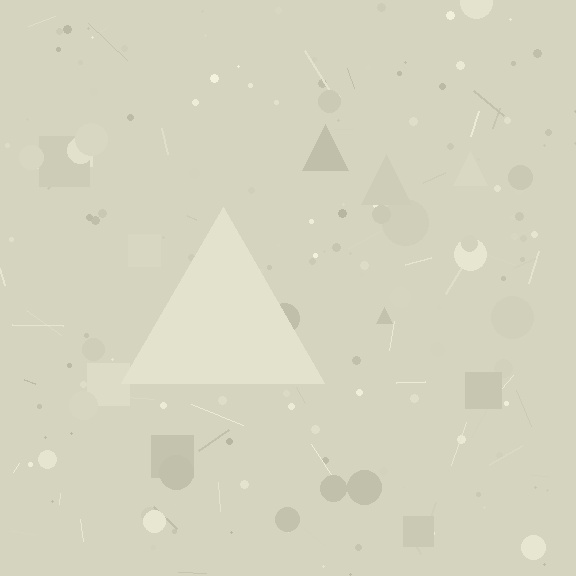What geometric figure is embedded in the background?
A triangle is embedded in the background.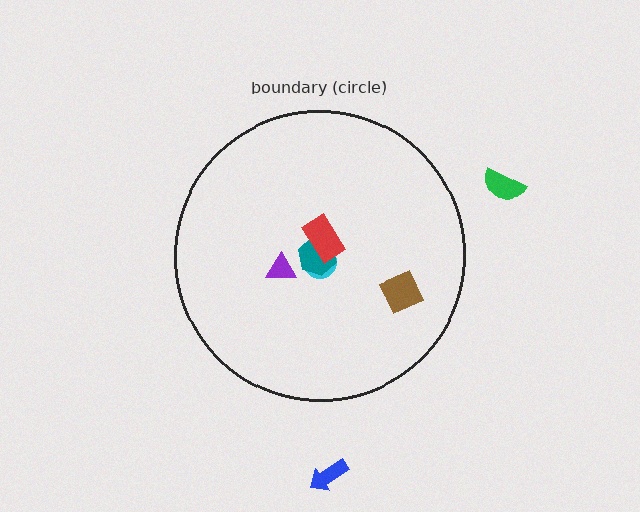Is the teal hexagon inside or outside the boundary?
Inside.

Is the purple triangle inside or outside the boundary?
Inside.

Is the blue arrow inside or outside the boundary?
Outside.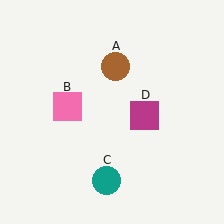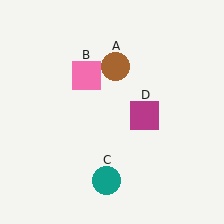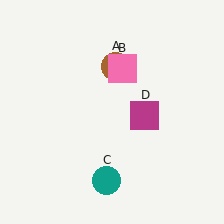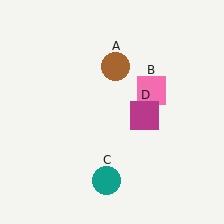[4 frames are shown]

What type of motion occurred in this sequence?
The pink square (object B) rotated clockwise around the center of the scene.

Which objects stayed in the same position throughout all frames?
Brown circle (object A) and teal circle (object C) and magenta square (object D) remained stationary.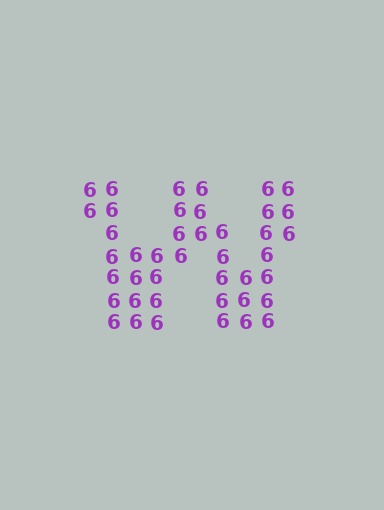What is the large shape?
The large shape is the letter W.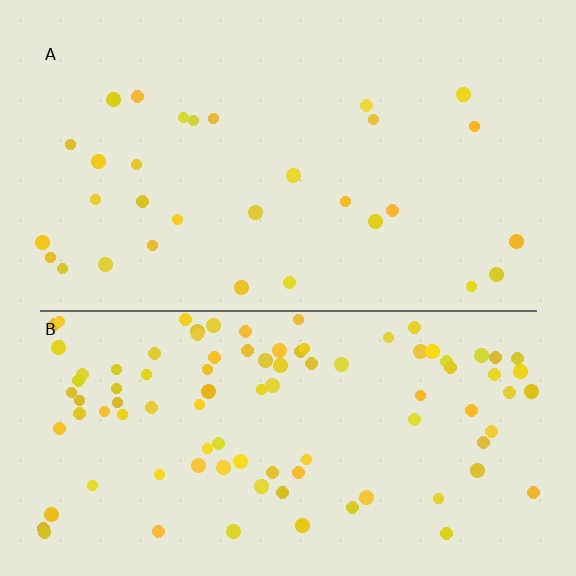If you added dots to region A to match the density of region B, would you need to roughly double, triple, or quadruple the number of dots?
Approximately triple.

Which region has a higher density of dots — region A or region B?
B (the bottom).